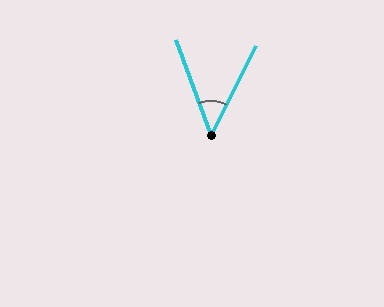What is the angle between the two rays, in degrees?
Approximately 47 degrees.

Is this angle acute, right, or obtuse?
It is acute.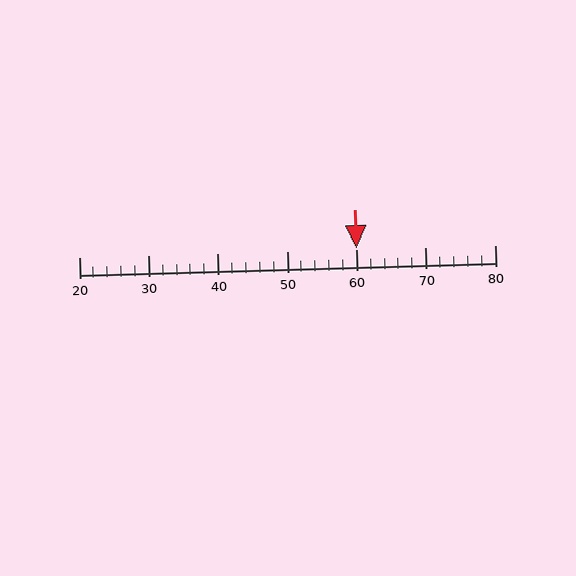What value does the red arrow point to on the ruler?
The red arrow points to approximately 60.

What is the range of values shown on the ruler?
The ruler shows values from 20 to 80.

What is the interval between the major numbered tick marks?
The major tick marks are spaced 10 units apart.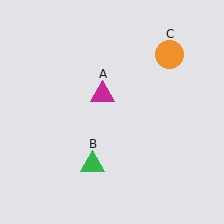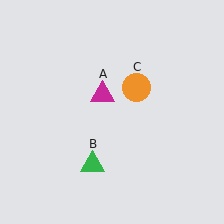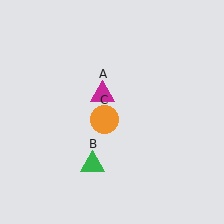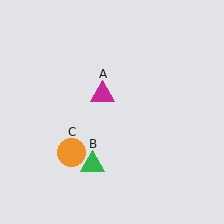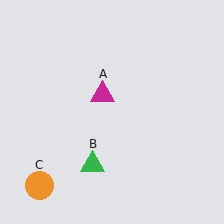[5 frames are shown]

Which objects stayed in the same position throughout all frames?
Magenta triangle (object A) and green triangle (object B) remained stationary.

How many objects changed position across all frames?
1 object changed position: orange circle (object C).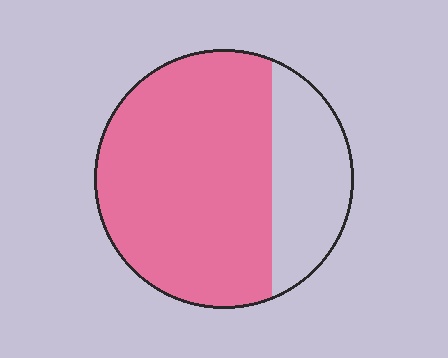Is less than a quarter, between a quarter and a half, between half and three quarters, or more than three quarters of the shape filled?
Between half and three quarters.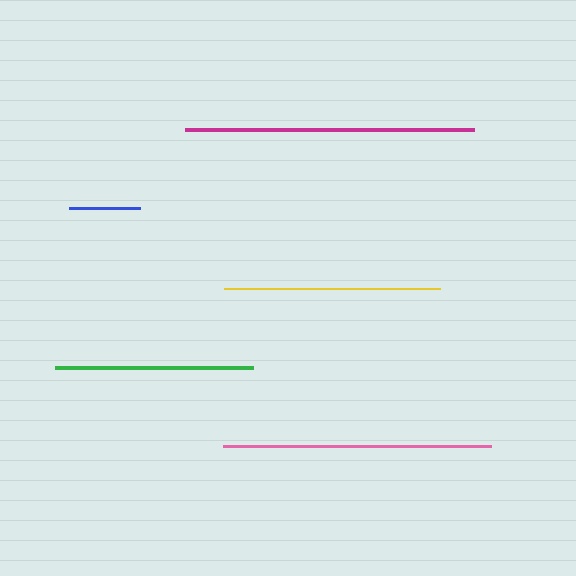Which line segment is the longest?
The magenta line is the longest at approximately 288 pixels.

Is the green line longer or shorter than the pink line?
The pink line is longer than the green line.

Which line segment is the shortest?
The blue line is the shortest at approximately 72 pixels.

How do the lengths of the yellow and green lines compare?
The yellow and green lines are approximately the same length.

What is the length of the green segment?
The green segment is approximately 199 pixels long.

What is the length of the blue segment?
The blue segment is approximately 72 pixels long.